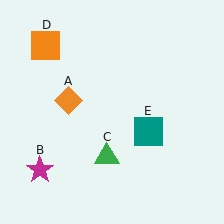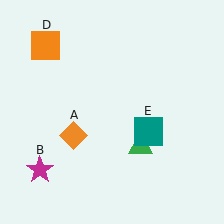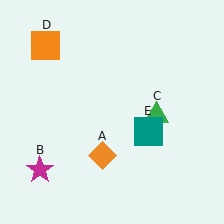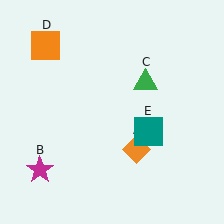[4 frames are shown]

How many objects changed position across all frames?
2 objects changed position: orange diamond (object A), green triangle (object C).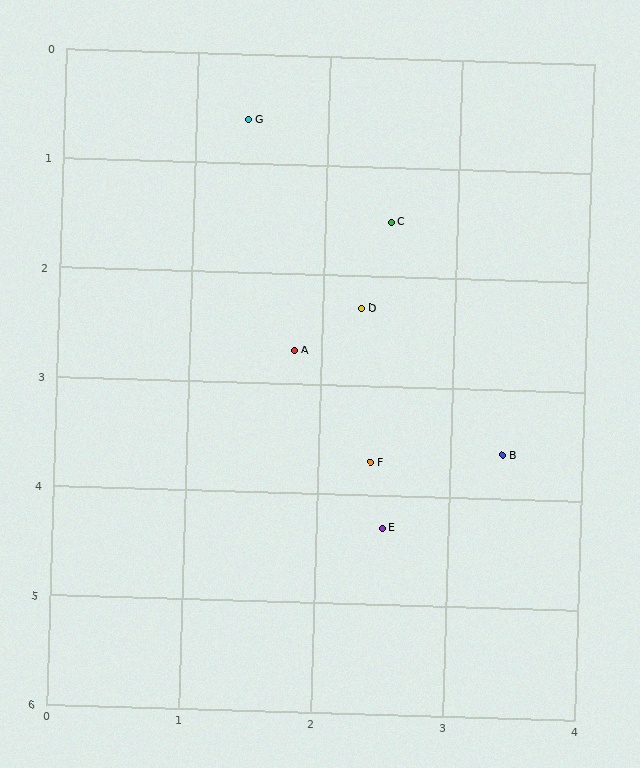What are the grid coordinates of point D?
Point D is at approximately (2.3, 2.3).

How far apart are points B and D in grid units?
Points B and D are about 1.7 grid units apart.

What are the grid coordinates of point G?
Point G is at approximately (1.4, 0.6).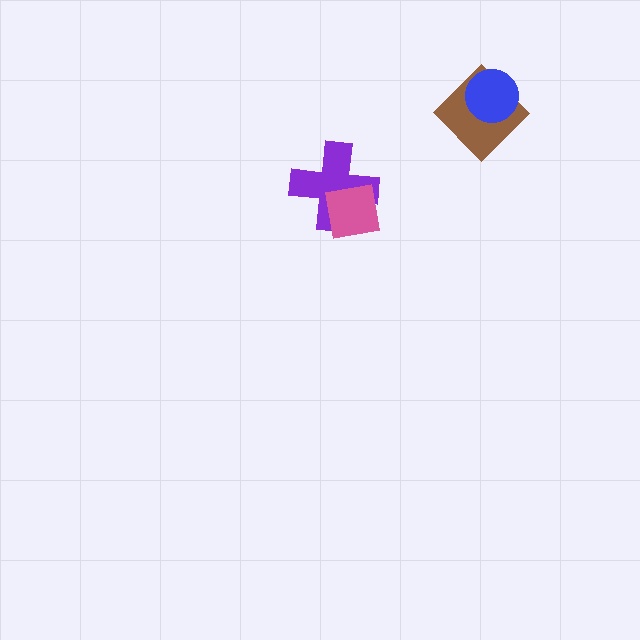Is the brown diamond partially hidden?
Yes, it is partially covered by another shape.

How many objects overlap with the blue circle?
1 object overlaps with the blue circle.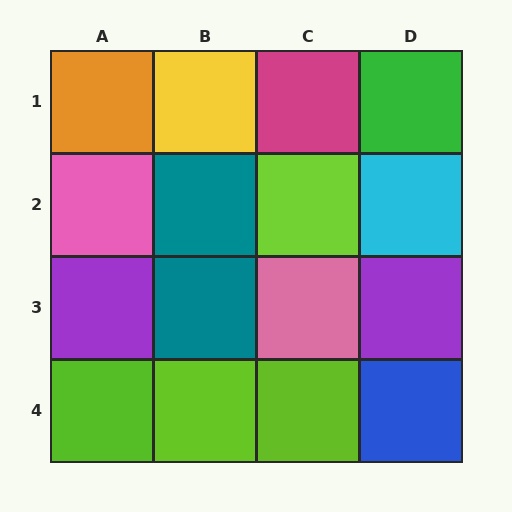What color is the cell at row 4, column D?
Blue.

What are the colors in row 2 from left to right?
Pink, teal, lime, cyan.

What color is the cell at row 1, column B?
Yellow.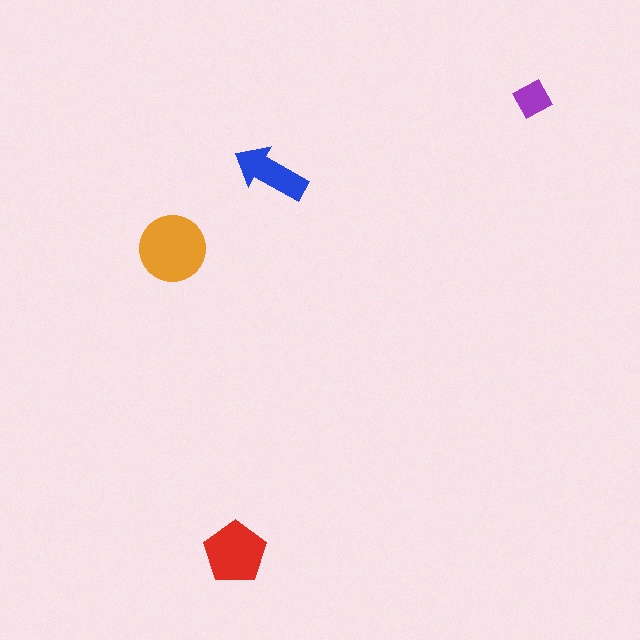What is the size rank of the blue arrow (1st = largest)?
3rd.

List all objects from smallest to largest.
The purple square, the blue arrow, the red pentagon, the orange circle.